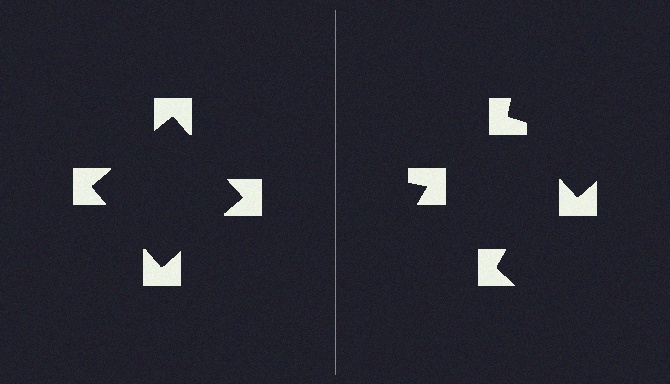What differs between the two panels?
The notched squares are positioned identically on both sides; only the wedge orientations differ. On the left they align to a square; on the right they are misaligned.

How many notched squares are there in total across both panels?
8 — 4 on each side.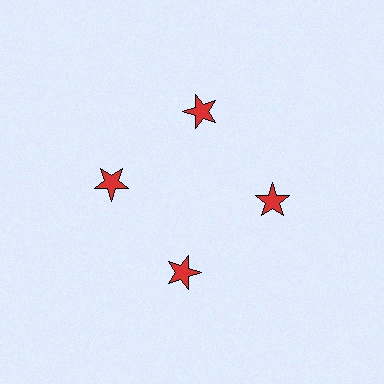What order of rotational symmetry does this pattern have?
This pattern has 4-fold rotational symmetry.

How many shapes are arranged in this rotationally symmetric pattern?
There are 4 shapes, arranged in 4 groups of 1.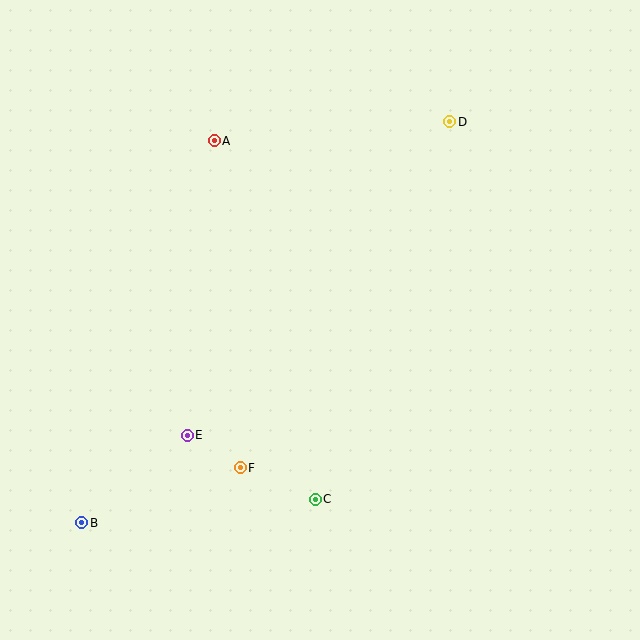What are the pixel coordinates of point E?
Point E is at (187, 435).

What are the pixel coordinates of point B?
Point B is at (82, 523).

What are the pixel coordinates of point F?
Point F is at (240, 468).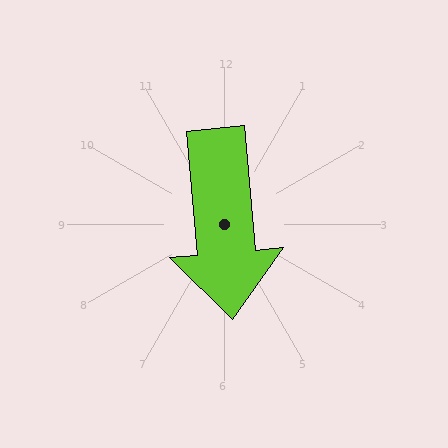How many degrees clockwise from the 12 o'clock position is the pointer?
Approximately 175 degrees.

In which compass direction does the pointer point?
South.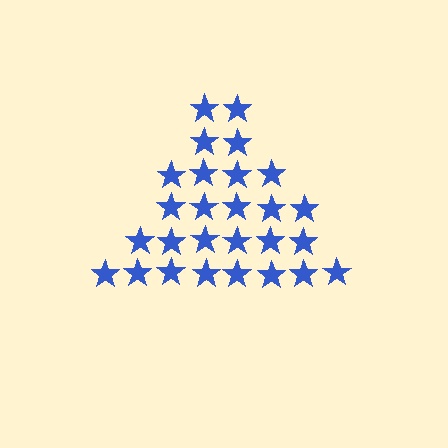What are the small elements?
The small elements are stars.